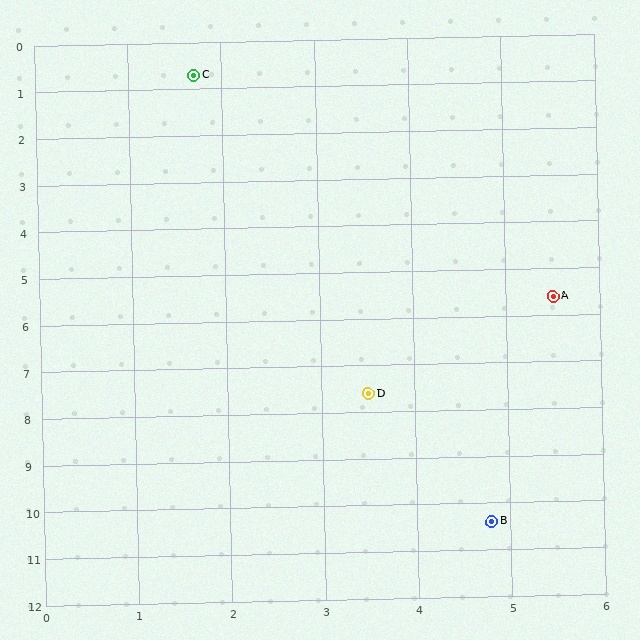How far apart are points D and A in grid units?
Points D and A are about 2.8 grid units apart.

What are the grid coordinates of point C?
Point C is at approximately (1.7, 0.7).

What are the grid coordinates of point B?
Point B is at approximately (4.8, 10.4).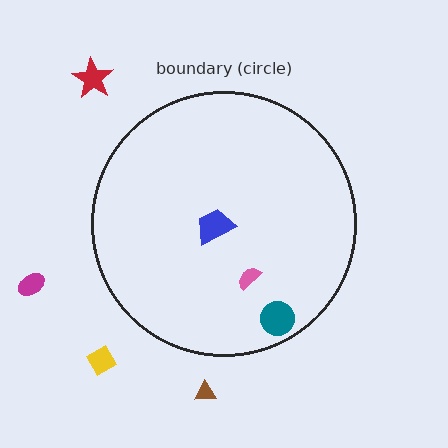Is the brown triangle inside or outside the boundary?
Outside.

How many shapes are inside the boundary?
3 inside, 4 outside.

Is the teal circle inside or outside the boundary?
Inside.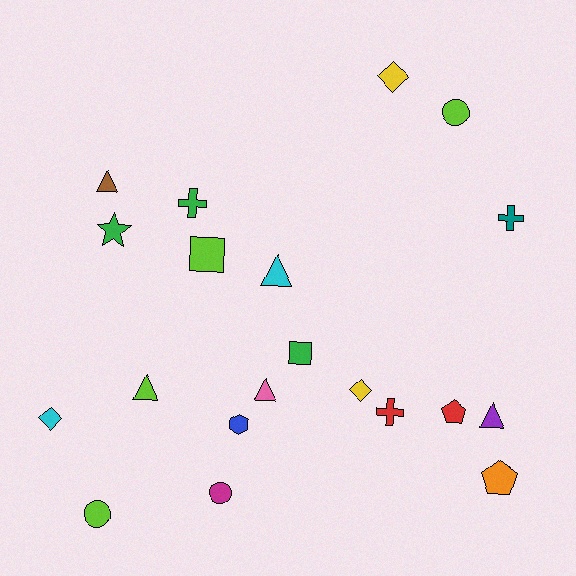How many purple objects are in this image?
There is 1 purple object.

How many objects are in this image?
There are 20 objects.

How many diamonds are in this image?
There are 3 diamonds.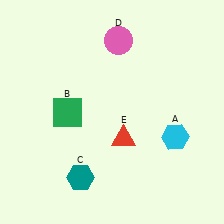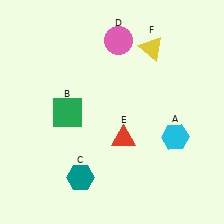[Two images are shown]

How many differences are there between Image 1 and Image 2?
There is 1 difference between the two images.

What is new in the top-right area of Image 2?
A yellow triangle (F) was added in the top-right area of Image 2.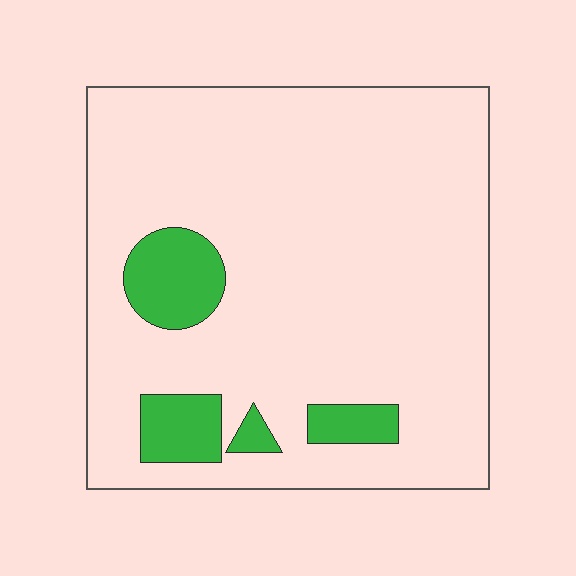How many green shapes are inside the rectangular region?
4.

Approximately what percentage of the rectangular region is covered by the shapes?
Approximately 10%.